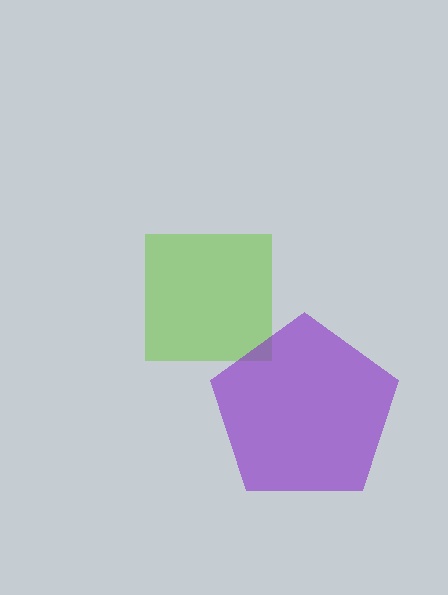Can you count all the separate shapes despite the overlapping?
Yes, there are 2 separate shapes.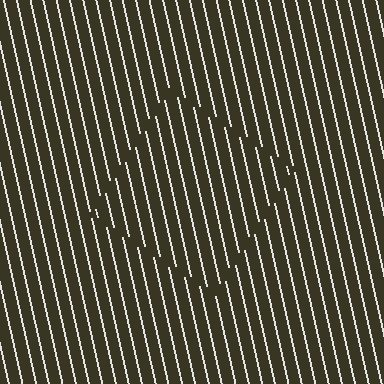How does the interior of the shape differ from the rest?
The interior of the shape contains the same grating, shifted by half a period — the contour is defined by the phase discontinuity where line-ends from the inner and outer gratings abut.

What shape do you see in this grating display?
An illusory square. The interior of the shape contains the same grating, shifted by half a period — the contour is defined by the phase discontinuity where line-ends from the inner and outer gratings abut.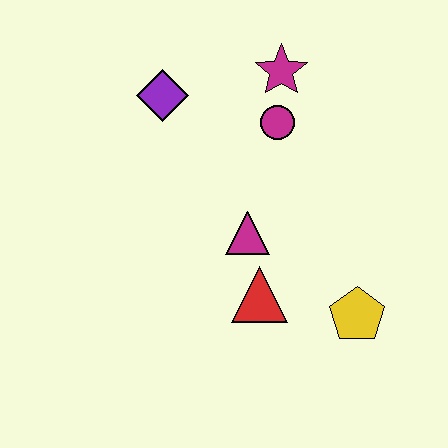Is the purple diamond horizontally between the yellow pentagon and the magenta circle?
No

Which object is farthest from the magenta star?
The yellow pentagon is farthest from the magenta star.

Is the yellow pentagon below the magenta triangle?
Yes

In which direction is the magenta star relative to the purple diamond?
The magenta star is to the right of the purple diamond.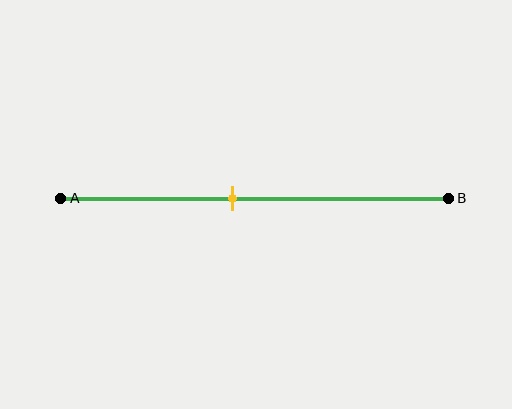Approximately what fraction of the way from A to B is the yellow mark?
The yellow mark is approximately 45% of the way from A to B.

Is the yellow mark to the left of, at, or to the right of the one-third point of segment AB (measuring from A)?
The yellow mark is to the right of the one-third point of segment AB.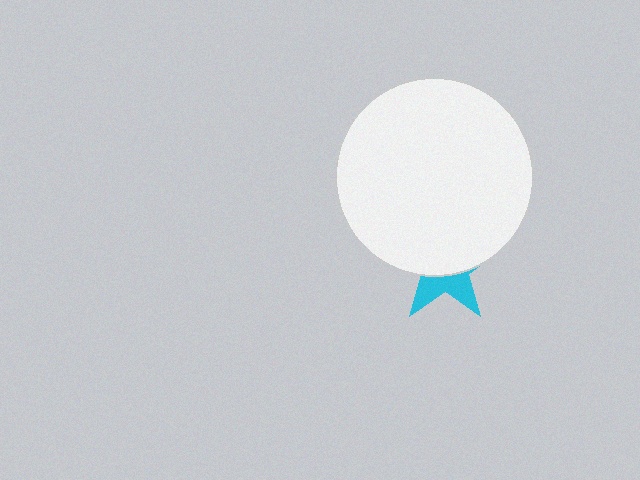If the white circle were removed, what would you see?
You would see the complete cyan star.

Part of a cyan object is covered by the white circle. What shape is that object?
It is a star.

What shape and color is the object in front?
The object in front is a white circle.